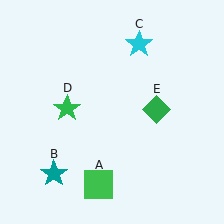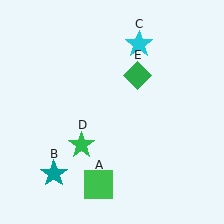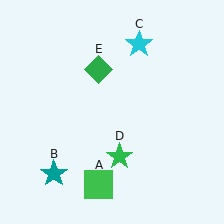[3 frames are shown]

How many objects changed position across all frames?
2 objects changed position: green star (object D), green diamond (object E).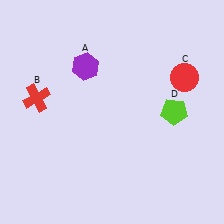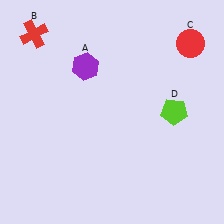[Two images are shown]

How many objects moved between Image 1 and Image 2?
2 objects moved between the two images.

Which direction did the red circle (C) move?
The red circle (C) moved up.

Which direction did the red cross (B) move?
The red cross (B) moved up.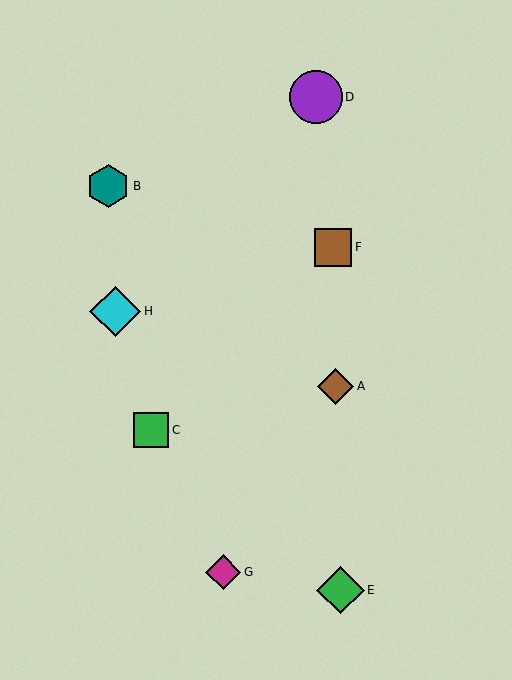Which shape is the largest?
The purple circle (labeled D) is the largest.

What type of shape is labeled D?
Shape D is a purple circle.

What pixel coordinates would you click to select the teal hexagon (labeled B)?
Click at (108, 186) to select the teal hexagon B.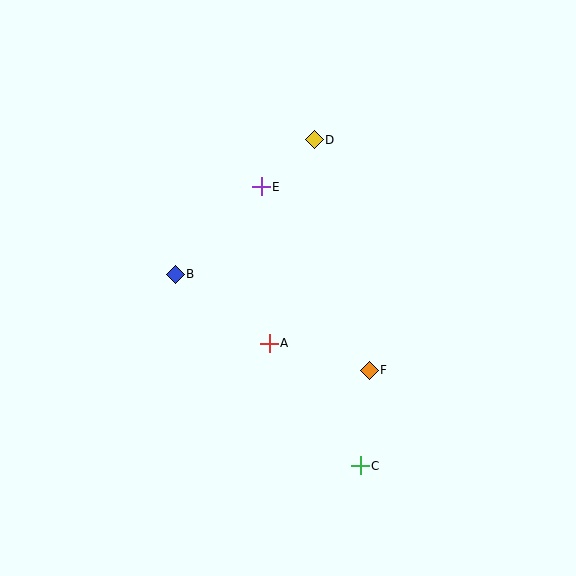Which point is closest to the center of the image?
Point A at (269, 343) is closest to the center.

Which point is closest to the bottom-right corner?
Point C is closest to the bottom-right corner.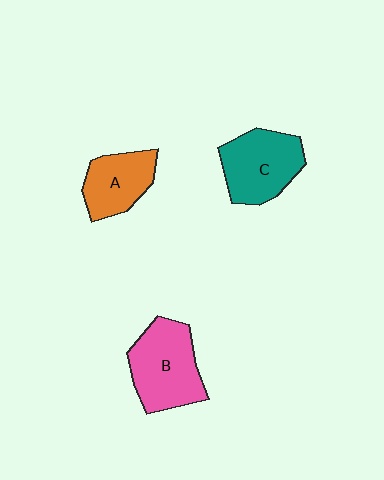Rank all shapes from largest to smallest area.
From largest to smallest: B (pink), C (teal), A (orange).